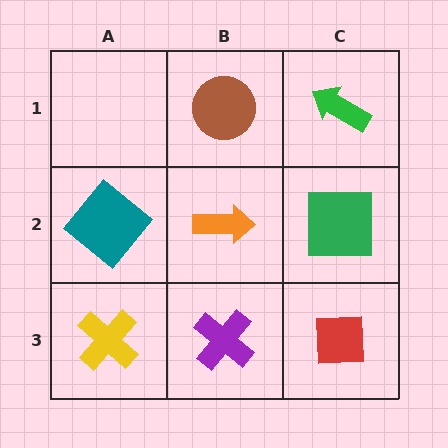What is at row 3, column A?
A yellow cross.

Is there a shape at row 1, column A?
No, that cell is empty.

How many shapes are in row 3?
3 shapes.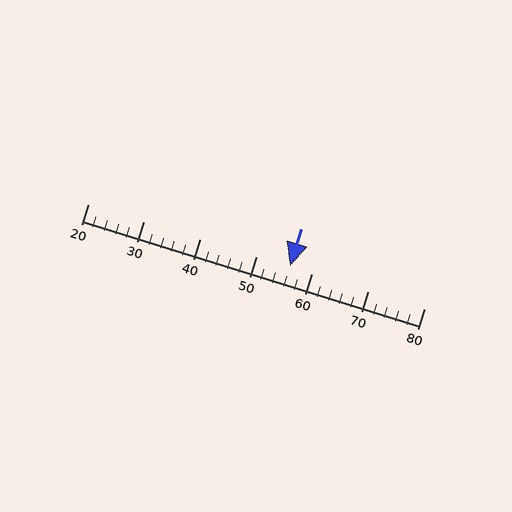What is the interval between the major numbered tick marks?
The major tick marks are spaced 10 units apart.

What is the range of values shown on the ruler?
The ruler shows values from 20 to 80.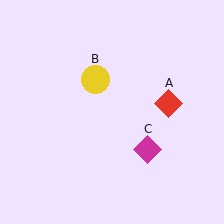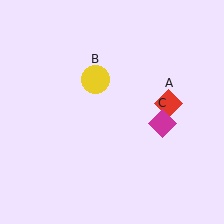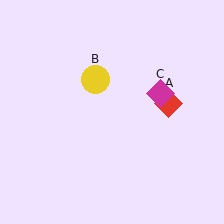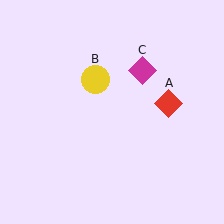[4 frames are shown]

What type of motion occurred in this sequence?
The magenta diamond (object C) rotated counterclockwise around the center of the scene.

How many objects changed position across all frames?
1 object changed position: magenta diamond (object C).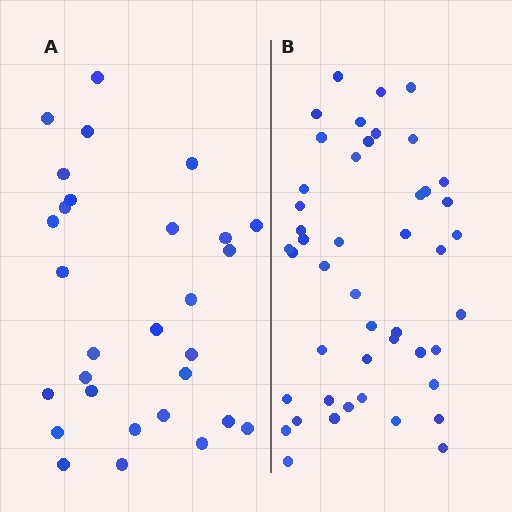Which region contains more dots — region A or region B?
Region B (the right region) has more dots.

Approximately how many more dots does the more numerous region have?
Region B has approximately 15 more dots than region A.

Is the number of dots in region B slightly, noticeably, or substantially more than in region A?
Region B has substantially more. The ratio is roughly 1.6 to 1.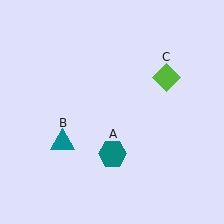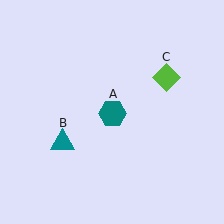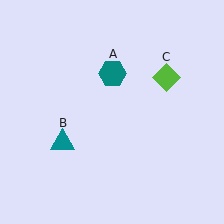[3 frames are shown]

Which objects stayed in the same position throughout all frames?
Teal triangle (object B) and lime diamond (object C) remained stationary.